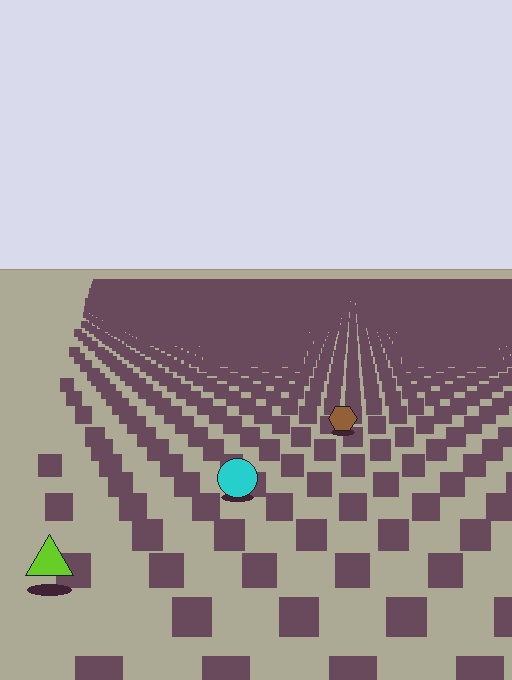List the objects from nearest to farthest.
From nearest to farthest: the lime triangle, the cyan circle, the brown hexagon.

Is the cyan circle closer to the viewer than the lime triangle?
No. The lime triangle is closer — you can tell from the texture gradient: the ground texture is coarser near it.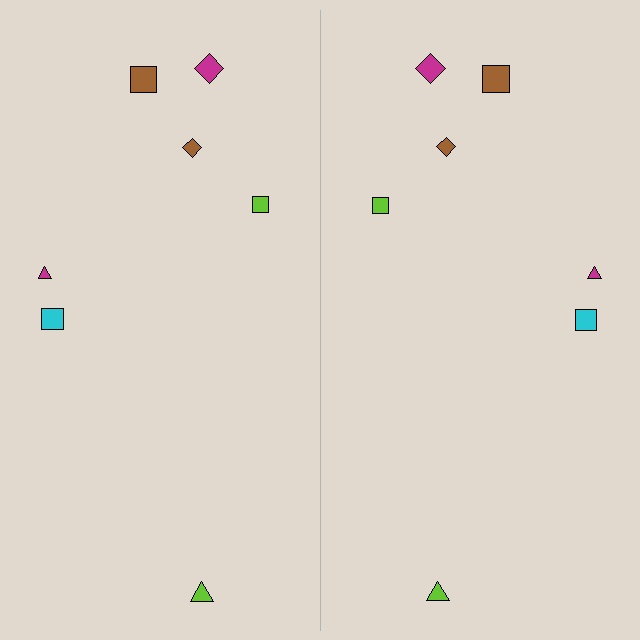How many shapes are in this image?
There are 14 shapes in this image.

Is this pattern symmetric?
Yes, this pattern has bilateral (reflection) symmetry.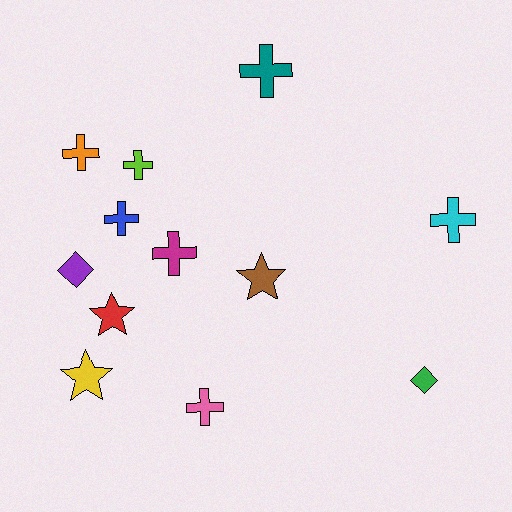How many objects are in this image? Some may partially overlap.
There are 12 objects.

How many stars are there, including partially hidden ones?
There are 3 stars.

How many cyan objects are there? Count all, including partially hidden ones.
There is 1 cyan object.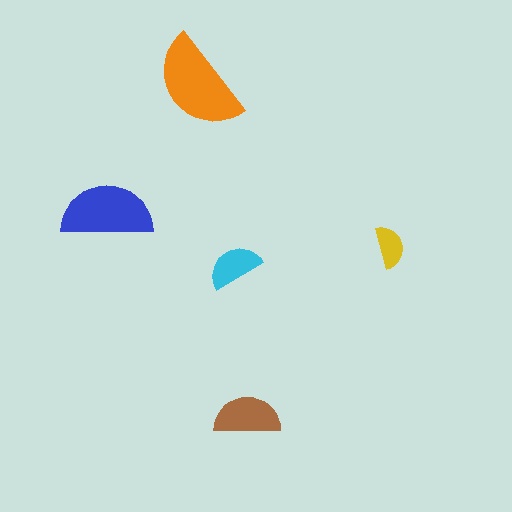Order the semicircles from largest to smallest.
the orange one, the blue one, the brown one, the cyan one, the yellow one.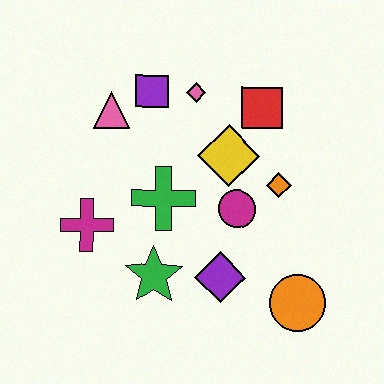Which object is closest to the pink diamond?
The purple square is closest to the pink diamond.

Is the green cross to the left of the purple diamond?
Yes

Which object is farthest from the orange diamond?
The magenta cross is farthest from the orange diamond.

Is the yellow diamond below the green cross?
No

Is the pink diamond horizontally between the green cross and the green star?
No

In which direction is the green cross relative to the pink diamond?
The green cross is below the pink diamond.